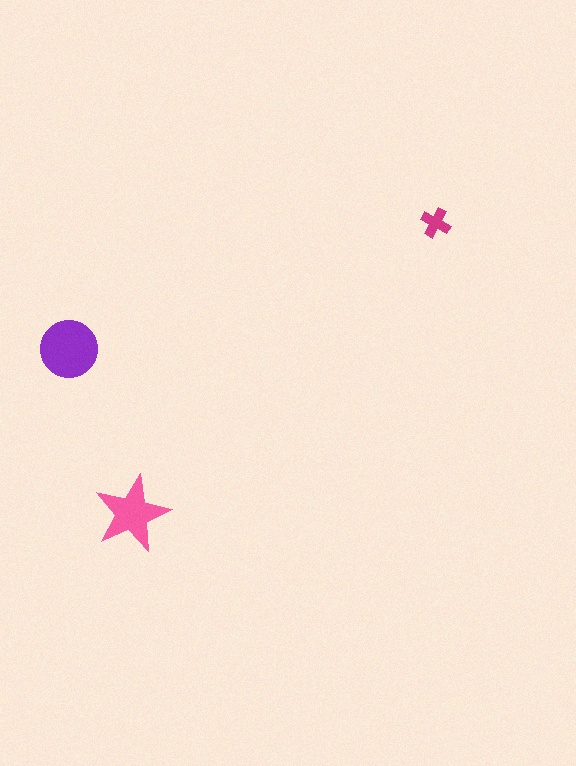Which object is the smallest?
The magenta cross.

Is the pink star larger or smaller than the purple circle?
Smaller.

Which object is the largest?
The purple circle.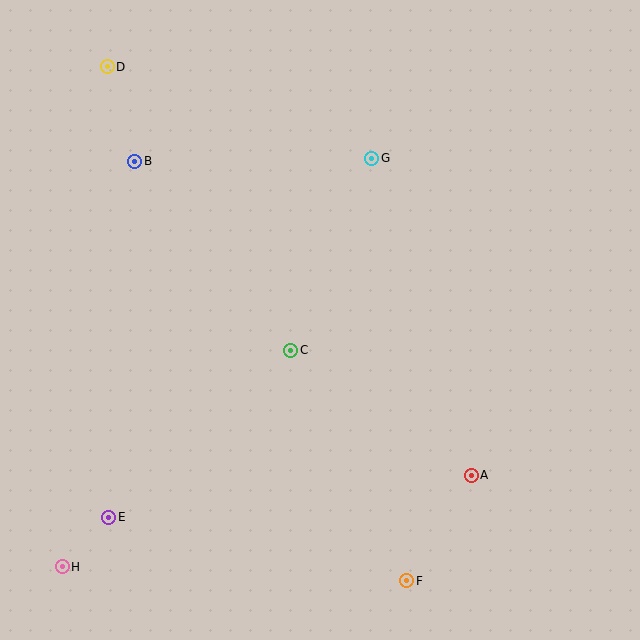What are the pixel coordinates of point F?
Point F is at (407, 581).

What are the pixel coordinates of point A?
Point A is at (471, 475).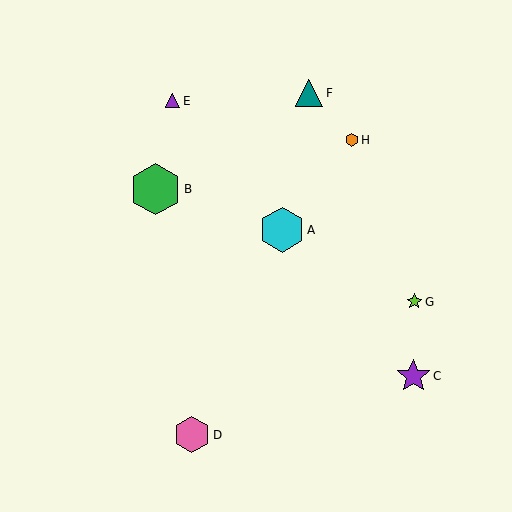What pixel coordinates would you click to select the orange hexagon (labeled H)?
Click at (352, 140) to select the orange hexagon H.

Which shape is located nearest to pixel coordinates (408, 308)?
The lime star (labeled G) at (414, 302) is nearest to that location.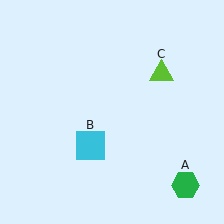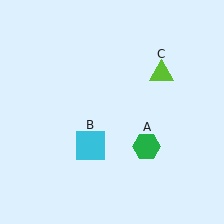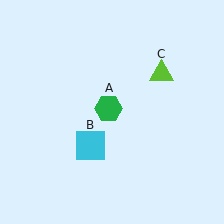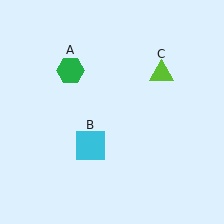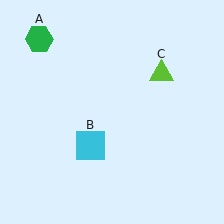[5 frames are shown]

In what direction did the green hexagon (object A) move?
The green hexagon (object A) moved up and to the left.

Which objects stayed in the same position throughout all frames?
Cyan square (object B) and lime triangle (object C) remained stationary.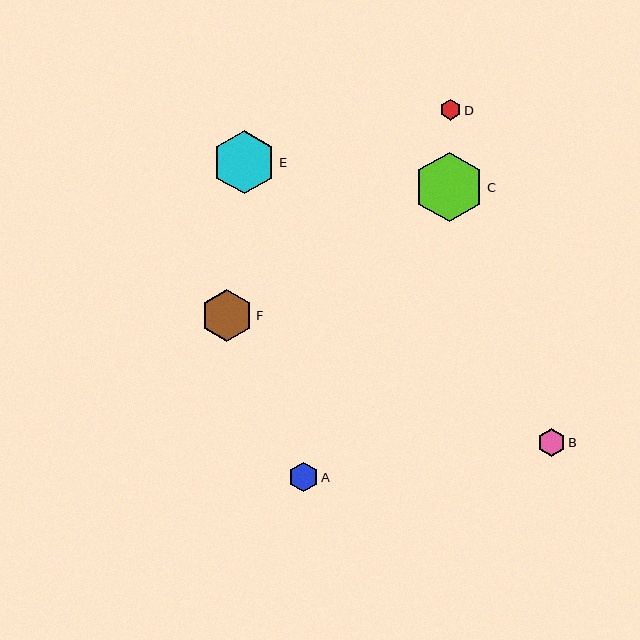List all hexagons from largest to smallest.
From largest to smallest: C, E, F, A, B, D.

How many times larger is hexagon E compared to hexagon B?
Hexagon E is approximately 2.3 times the size of hexagon B.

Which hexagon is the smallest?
Hexagon D is the smallest with a size of approximately 21 pixels.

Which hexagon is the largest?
Hexagon C is the largest with a size of approximately 69 pixels.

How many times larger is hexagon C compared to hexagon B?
Hexagon C is approximately 2.5 times the size of hexagon B.